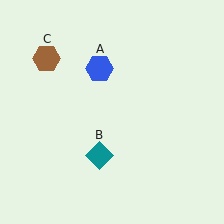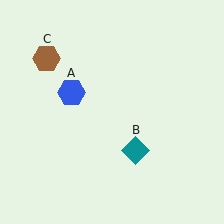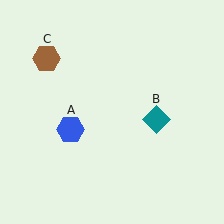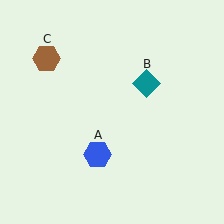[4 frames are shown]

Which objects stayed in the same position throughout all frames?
Brown hexagon (object C) remained stationary.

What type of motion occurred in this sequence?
The blue hexagon (object A), teal diamond (object B) rotated counterclockwise around the center of the scene.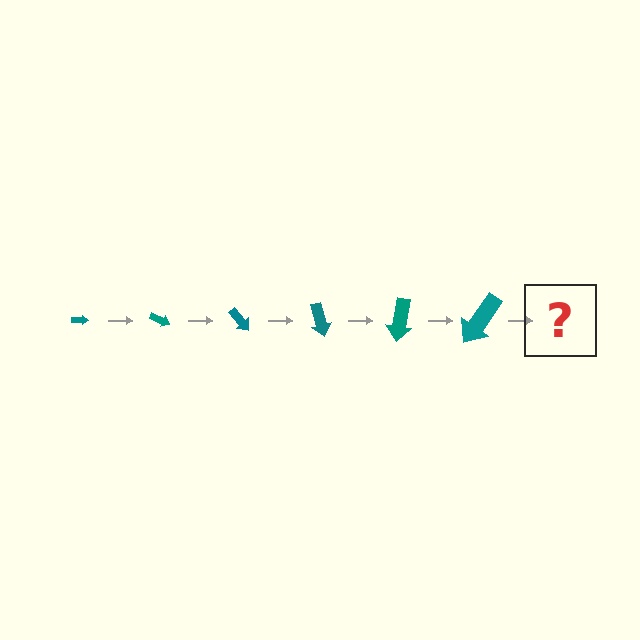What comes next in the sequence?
The next element should be an arrow, larger than the previous one and rotated 150 degrees from the start.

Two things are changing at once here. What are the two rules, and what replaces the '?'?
The two rules are that the arrow grows larger each step and it rotates 25 degrees each step. The '?' should be an arrow, larger than the previous one and rotated 150 degrees from the start.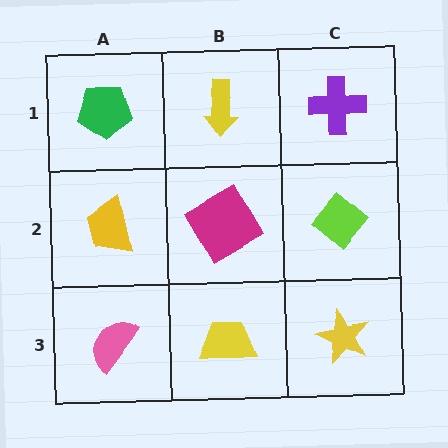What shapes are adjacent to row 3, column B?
A magenta diamond (row 2, column B), a pink semicircle (row 3, column A), a yellow star (row 3, column C).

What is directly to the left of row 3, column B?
A pink semicircle.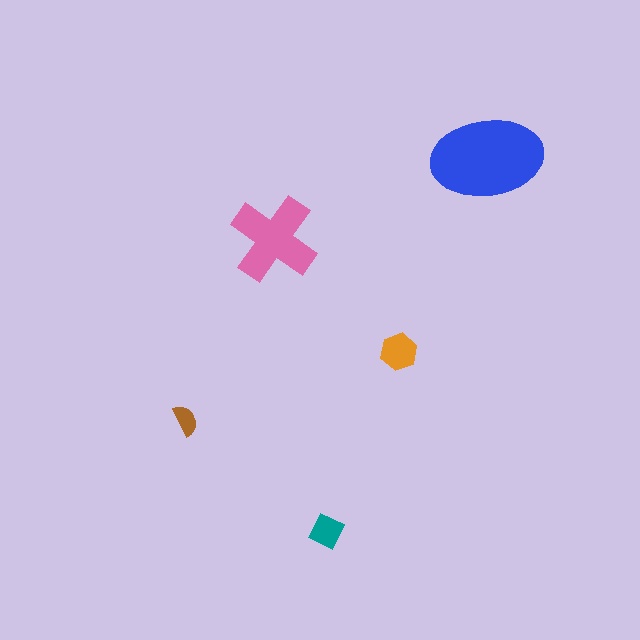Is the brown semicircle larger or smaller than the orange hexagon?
Smaller.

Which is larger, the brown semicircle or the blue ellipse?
The blue ellipse.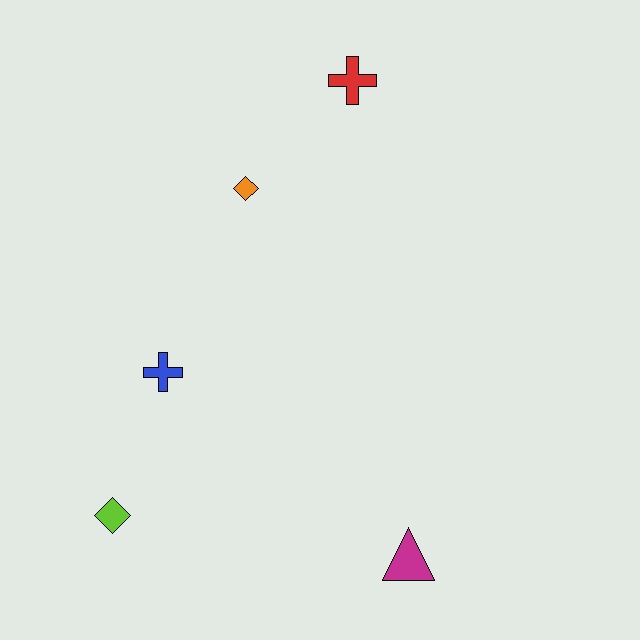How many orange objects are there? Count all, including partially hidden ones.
There is 1 orange object.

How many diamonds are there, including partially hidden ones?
There are 2 diamonds.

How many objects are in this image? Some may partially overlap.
There are 5 objects.